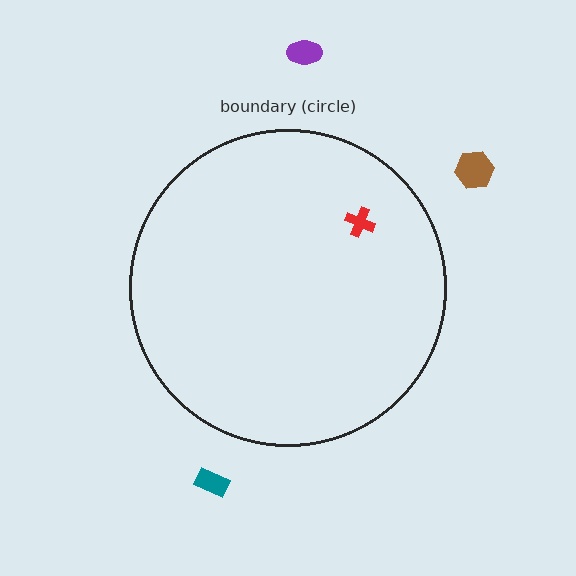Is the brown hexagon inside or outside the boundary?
Outside.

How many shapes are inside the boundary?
1 inside, 3 outside.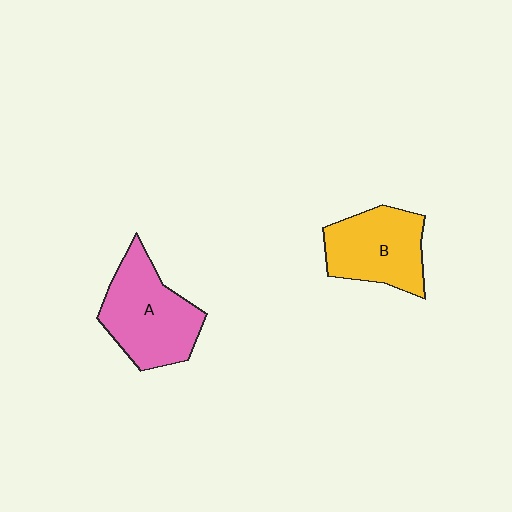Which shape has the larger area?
Shape A (pink).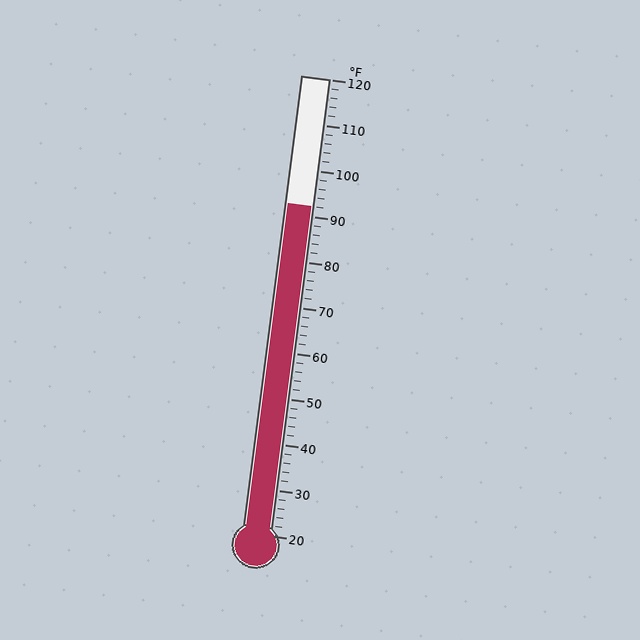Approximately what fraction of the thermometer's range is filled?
The thermometer is filled to approximately 70% of its range.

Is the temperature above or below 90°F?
The temperature is above 90°F.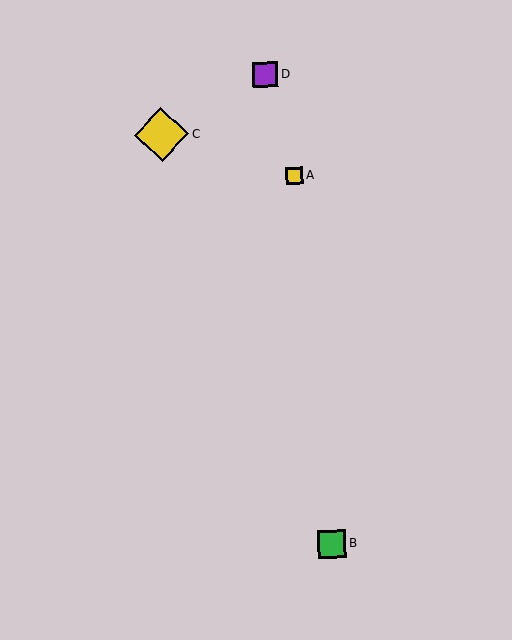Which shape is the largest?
The yellow diamond (labeled C) is the largest.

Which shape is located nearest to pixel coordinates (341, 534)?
The green square (labeled B) at (332, 544) is nearest to that location.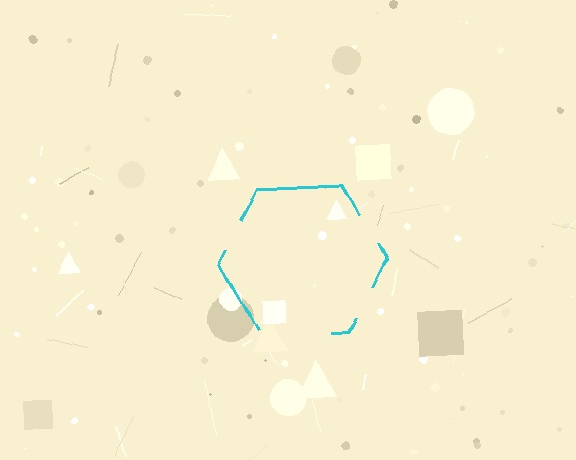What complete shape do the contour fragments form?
The contour fragments form a hexagon.